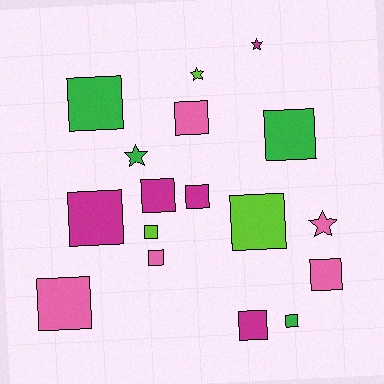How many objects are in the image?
There are 17 objects.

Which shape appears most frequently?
Square, with 13 objects.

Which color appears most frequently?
Magenta, with 5 objects.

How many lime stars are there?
There is 1 lime star.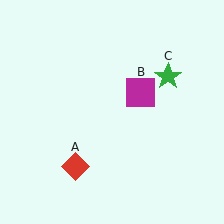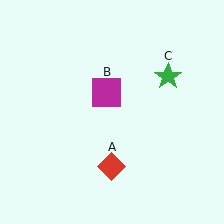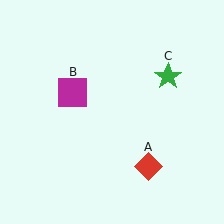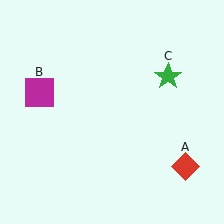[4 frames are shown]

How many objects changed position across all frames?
2 objects changed position: red diamond (object A), magenta square (object B).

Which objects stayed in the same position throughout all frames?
Green star (object C) remained stationary.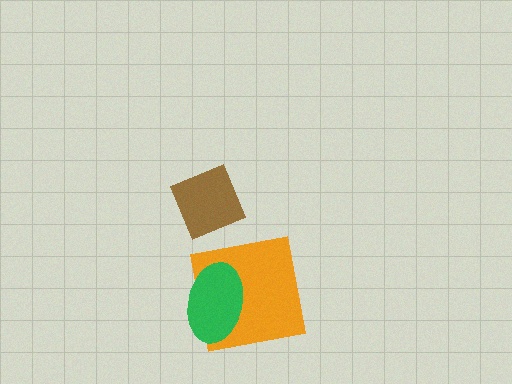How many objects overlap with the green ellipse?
1 object overlaps with the green ellipse.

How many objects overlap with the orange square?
1 object overlaps with the orange square.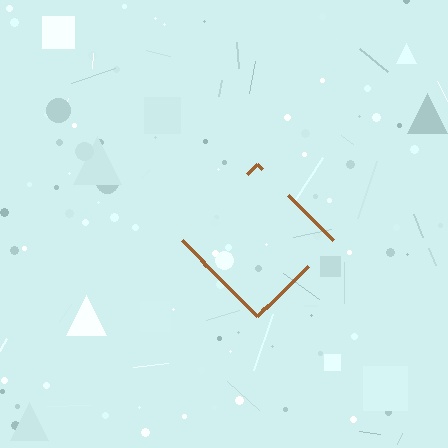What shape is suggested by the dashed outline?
The dashed outline suggests a diamond.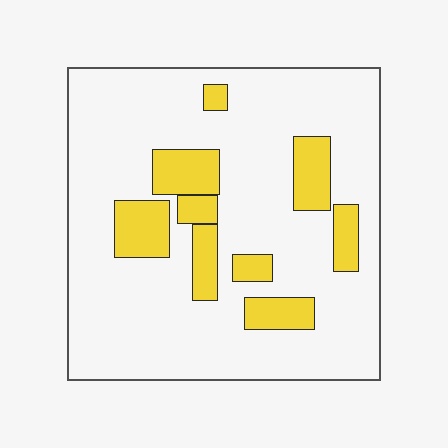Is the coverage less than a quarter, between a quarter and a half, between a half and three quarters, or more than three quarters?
Less than a quarter.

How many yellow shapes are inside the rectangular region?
9.